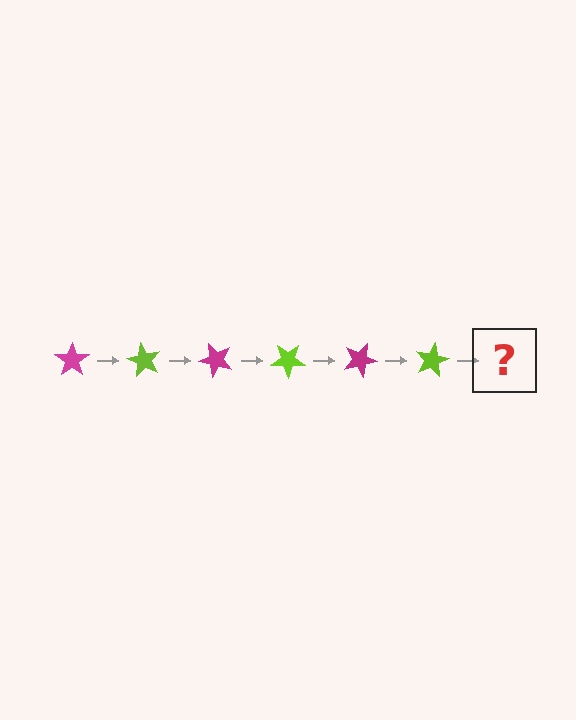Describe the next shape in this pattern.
It should be a magenta star, rotated 360 degrees from the start.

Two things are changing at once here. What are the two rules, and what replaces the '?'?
The two rules are that it rotates 60 degrees each step and the color cycles through magenta and lime. The '?' should be a magenta star, rotated 360 degrees from the start.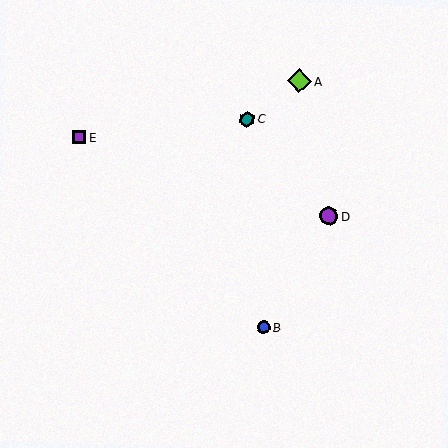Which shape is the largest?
The lime diamond (labeled A) is the largest.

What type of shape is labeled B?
Shape B is a blue circle.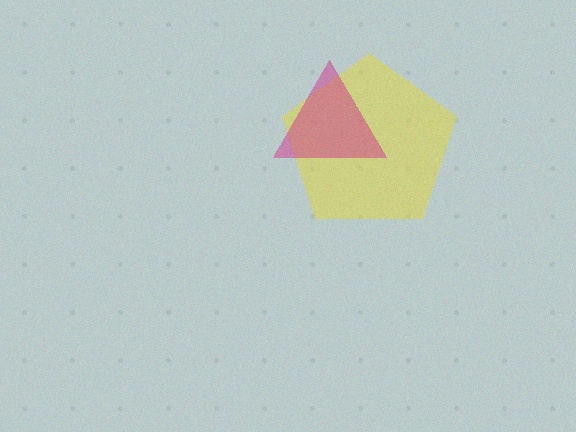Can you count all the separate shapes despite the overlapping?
Yes, there are 2 separate shapes.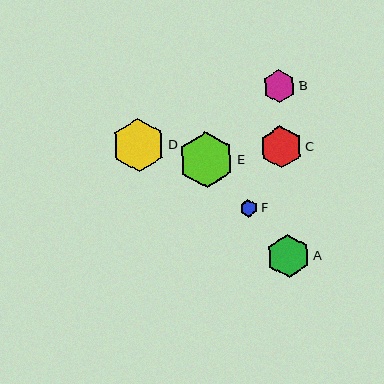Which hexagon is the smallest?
Hexagon F is the smallest with a size of approximately 18 pixels.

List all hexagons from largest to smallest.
From largest to smallest: E, D, A, C, B, F.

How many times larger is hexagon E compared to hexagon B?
Hexagon E is approximately 1.7 times the size of hexagon B.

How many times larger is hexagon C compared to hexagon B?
Hexagon C is approximately 1.3 times the size of hexagon B.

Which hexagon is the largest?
Hexagon E is the largest with a size of approximately 55 pixels.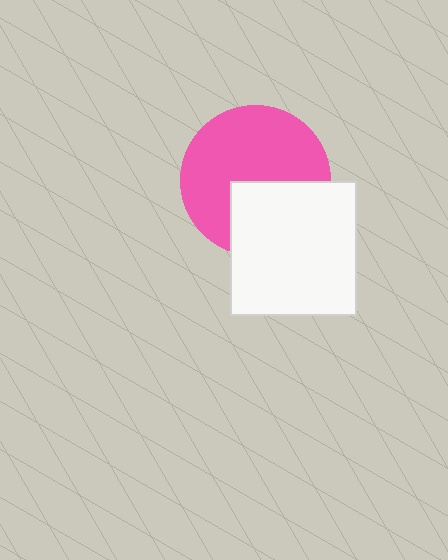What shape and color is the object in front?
The object in front is a white rectangle.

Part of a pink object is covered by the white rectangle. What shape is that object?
It is a circle.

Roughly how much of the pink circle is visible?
About half of it is visible (roughly 65%).